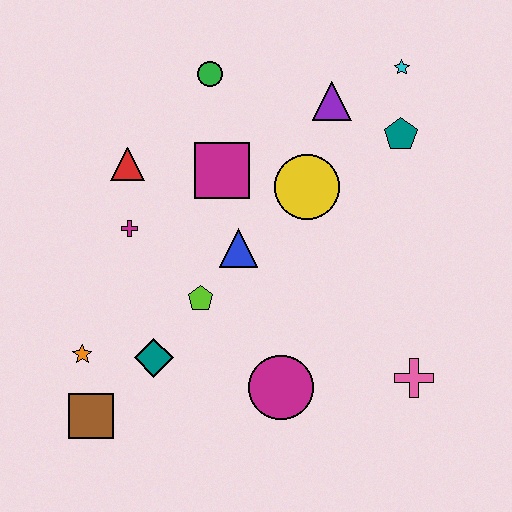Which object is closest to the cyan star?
The teal pentagon is closest to the cyan star.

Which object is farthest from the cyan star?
The brown square is farthest from the cyan star.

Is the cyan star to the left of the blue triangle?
No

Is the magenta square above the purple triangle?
No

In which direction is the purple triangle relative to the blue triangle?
The purple triangle is above the blue triangle.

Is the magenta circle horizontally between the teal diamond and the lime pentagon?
No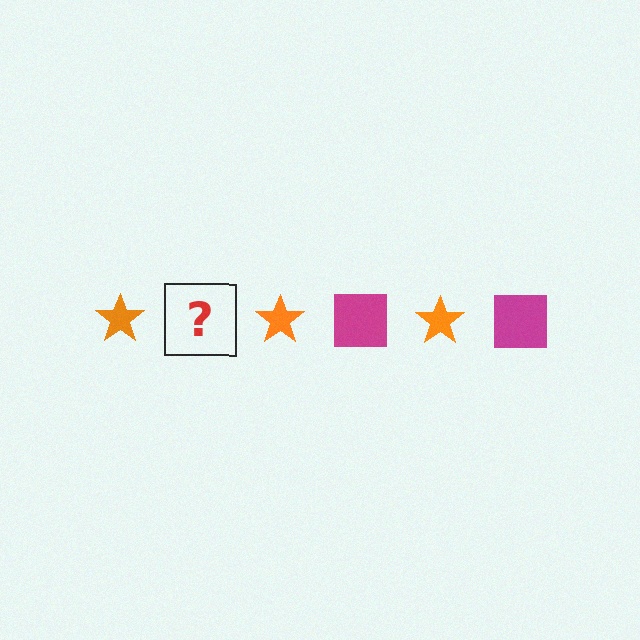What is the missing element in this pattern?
The missing element is a magenta square.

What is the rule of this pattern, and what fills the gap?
The rule is that the pattern alternates between orange star and magenta square. The gap should be filled with a magenta square.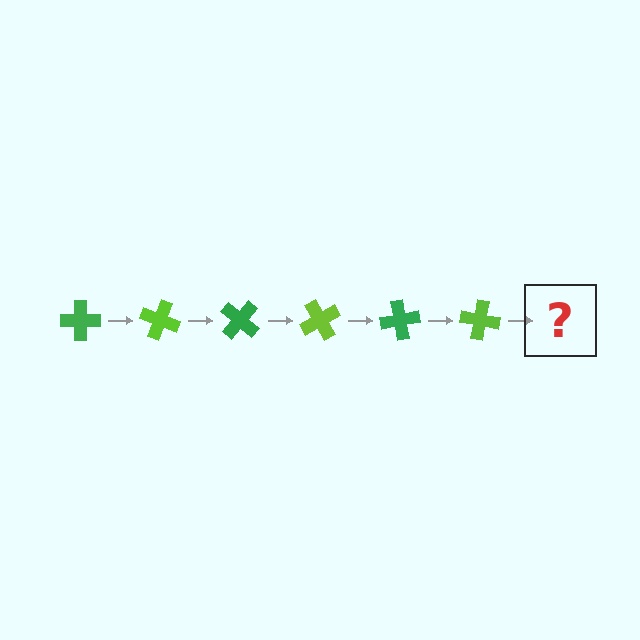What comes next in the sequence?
The next element should be a green cross, rotated 120 degrees from the start.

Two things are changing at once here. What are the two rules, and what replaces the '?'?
The two rules are that it rotates 20 degrees each step and the color cycles through green and lime. The '?' should be a green cross, rotated 120 degrees from the start.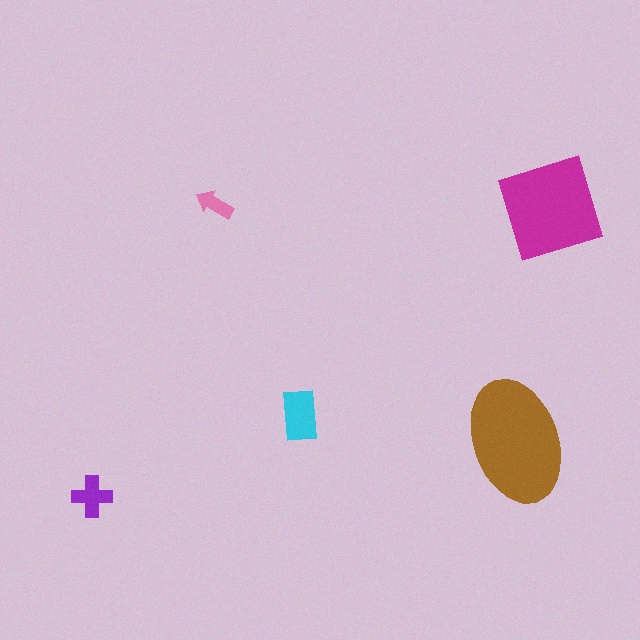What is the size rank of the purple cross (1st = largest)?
4th.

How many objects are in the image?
There are 5 objects in the image.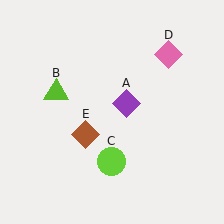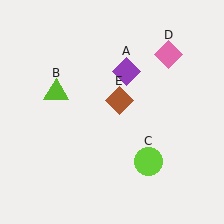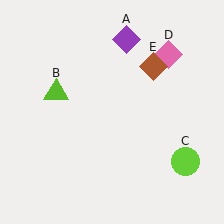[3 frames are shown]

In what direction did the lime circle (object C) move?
The lime circle (object C) moved right.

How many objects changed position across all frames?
3 objects changed position: purple diamond (object A), lime circle (object C), brown diamond (object E).